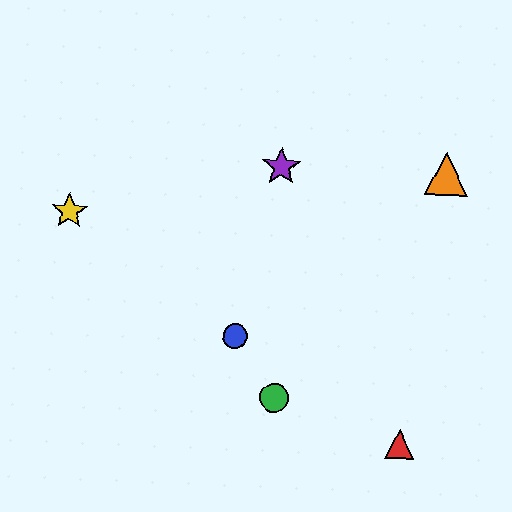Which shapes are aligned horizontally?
The purple star, the orange triangle are aligned horizontally.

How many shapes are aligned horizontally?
2 shapes (the purple star, the orange triangle) are aligned horizontally.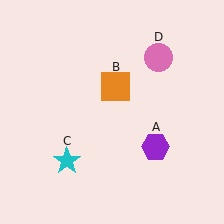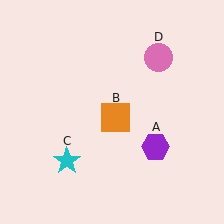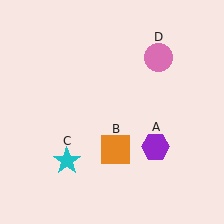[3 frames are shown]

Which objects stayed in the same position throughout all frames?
Purple hexagon (object A) and cyan star (object C) and pink circle (object D) remained stationary.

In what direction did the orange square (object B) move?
The orange square (object B) moved down.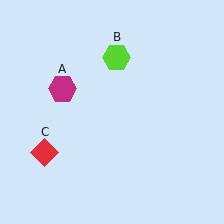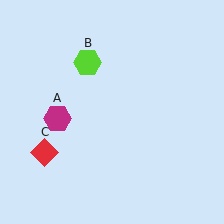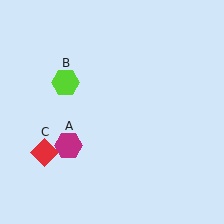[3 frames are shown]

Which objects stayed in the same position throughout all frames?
Red diamond (object C) remained stationary.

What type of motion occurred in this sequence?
The magenta hexagon (object A), lime hexagon (object B) rotated counterclockwise around the center of the scene.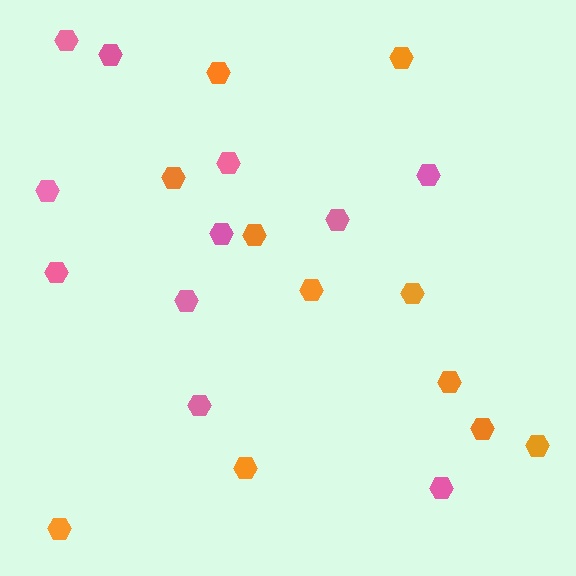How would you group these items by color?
There are 2 groups: one group of orange hexagons (11) and one group of pink hexagons (11).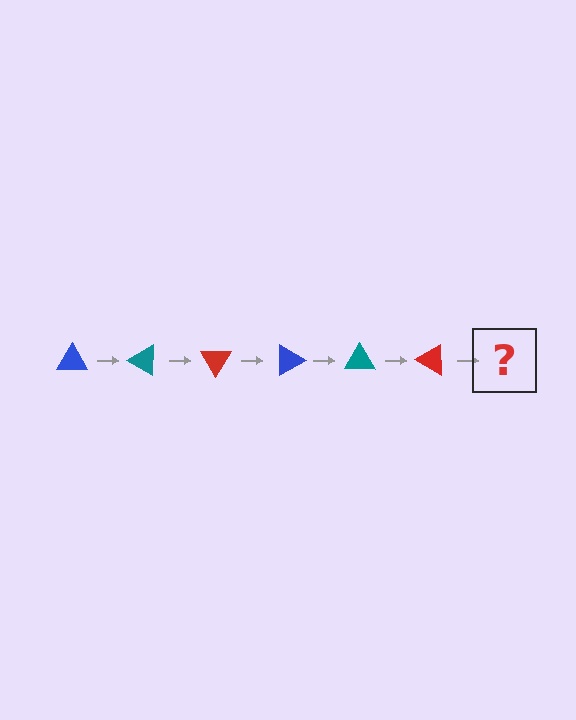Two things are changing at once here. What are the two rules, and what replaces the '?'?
The two rules are that it rotates 30 degrees each step and the color cycles through blue, teal, and red. The '?' should be a blue triangle, rotated 180 degrees from the start.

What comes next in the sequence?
The next element should be a blue triangle, rotated 180 degrees from the start.